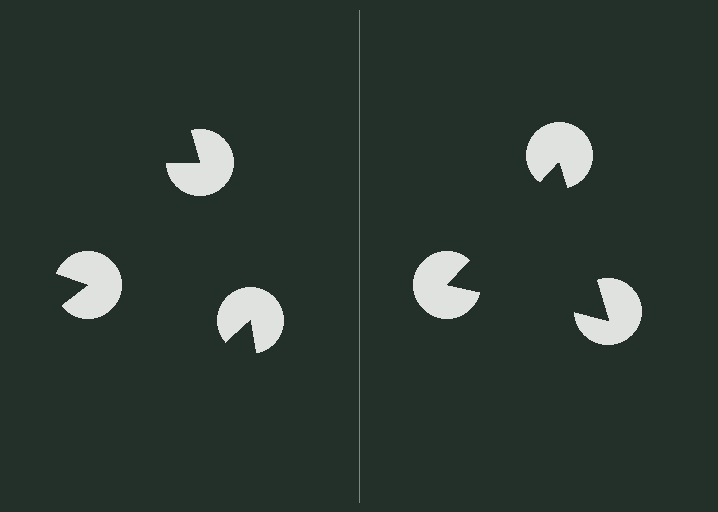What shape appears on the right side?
An illusory triangle.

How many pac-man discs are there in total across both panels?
6 — 3 on each side.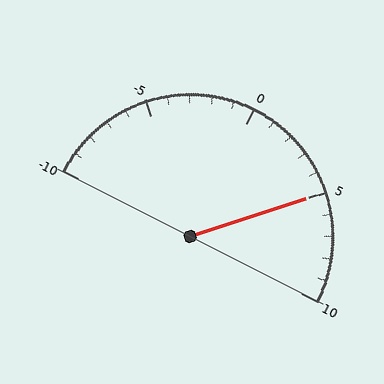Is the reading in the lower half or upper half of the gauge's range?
The reading is in the upper half of the range (-10 to 10).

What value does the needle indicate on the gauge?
The needle indicates approximately 5.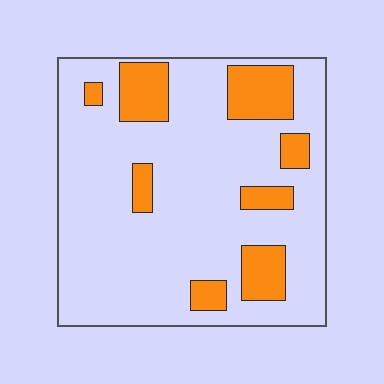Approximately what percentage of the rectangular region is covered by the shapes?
Approximately 20%.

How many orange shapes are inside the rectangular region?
8.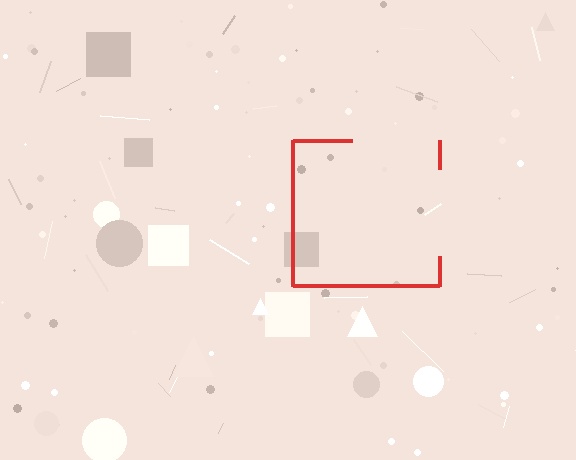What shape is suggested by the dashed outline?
The dashed outline suggests a square.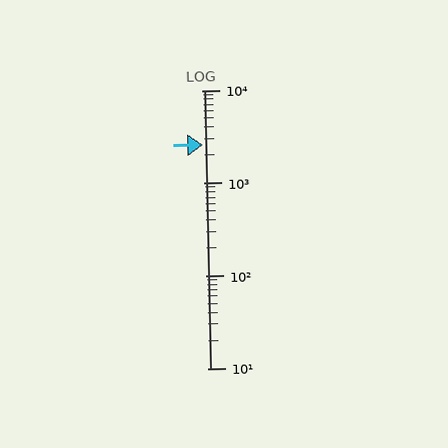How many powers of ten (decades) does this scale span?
The scale spans 3 decades, from 10 to 10000.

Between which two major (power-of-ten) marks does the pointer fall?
The pointer is between 1000 and 10000.